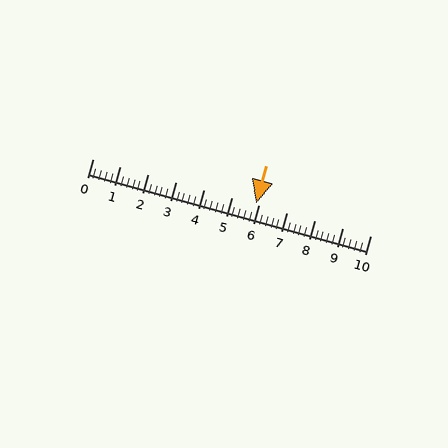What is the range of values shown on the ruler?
The ruler shows values from 0 to 10.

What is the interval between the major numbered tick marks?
The major tick marks are spaced 1 units apart.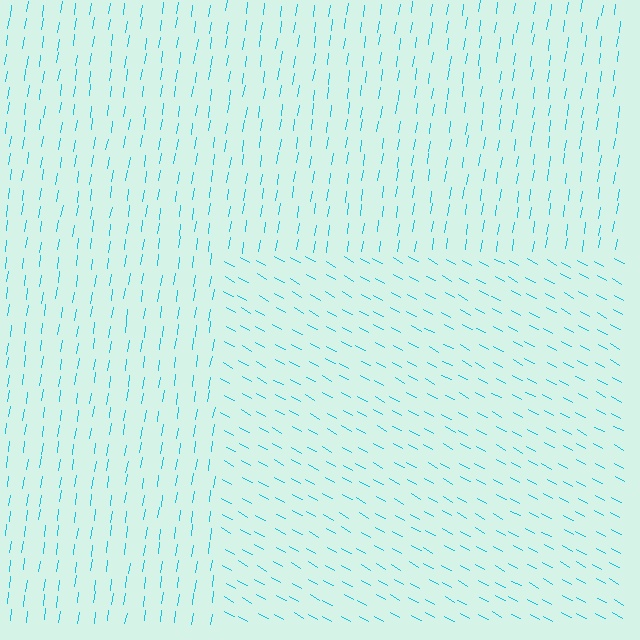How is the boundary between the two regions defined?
The boundary is defined purely by a change in line orientation (approximately 70 degrees difference). All lines are the same color and thickness.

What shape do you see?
I see a rectangle.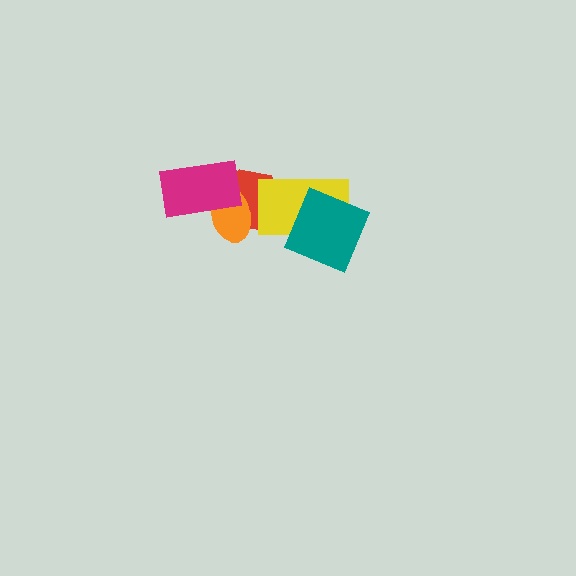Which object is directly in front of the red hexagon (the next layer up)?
The orange ellipse is directly in front of the red hexagon.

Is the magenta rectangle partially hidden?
No, no other shape covers it.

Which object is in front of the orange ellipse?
The magenta rectangle is in front of the orange ellipse.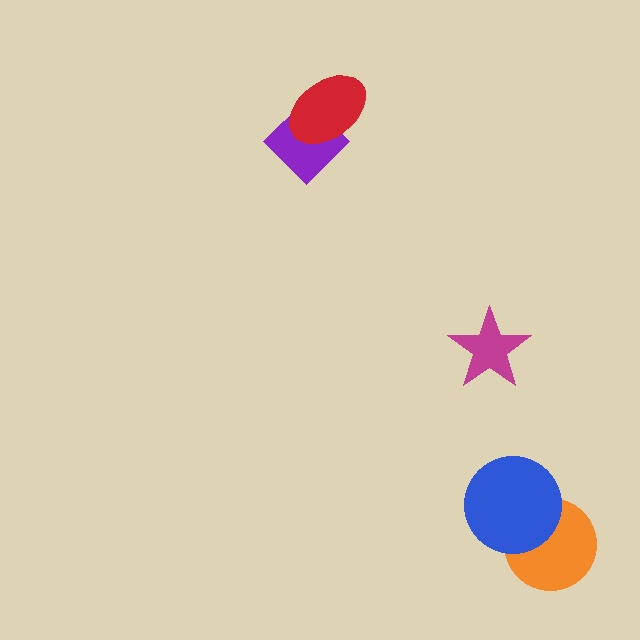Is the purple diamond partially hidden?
Yes, it is partially covered by another shape.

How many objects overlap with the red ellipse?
1 object overlaps with the red ellipse.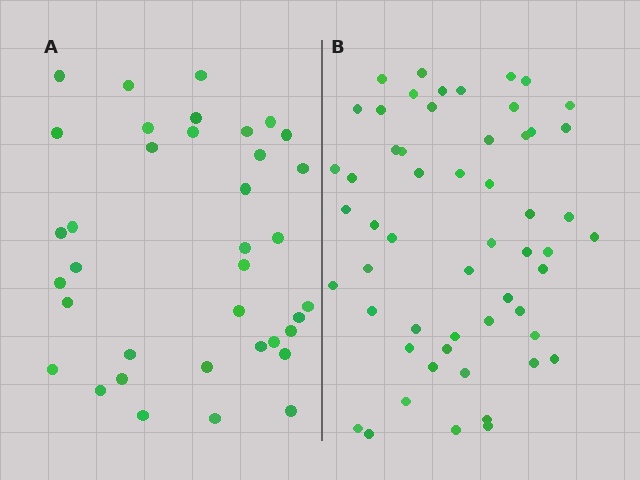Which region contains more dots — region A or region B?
Region B (the right region) has more dots.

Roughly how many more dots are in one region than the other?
Region B has approximately 20 more dots than region A.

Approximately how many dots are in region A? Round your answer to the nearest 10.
About 40 dots. (The exact count is 37, which rounds to 40.)